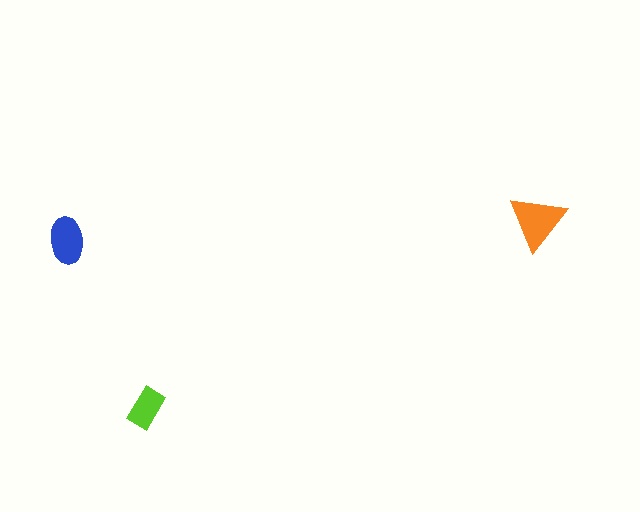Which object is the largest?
The orange triangle.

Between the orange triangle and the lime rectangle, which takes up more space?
The orange triangle.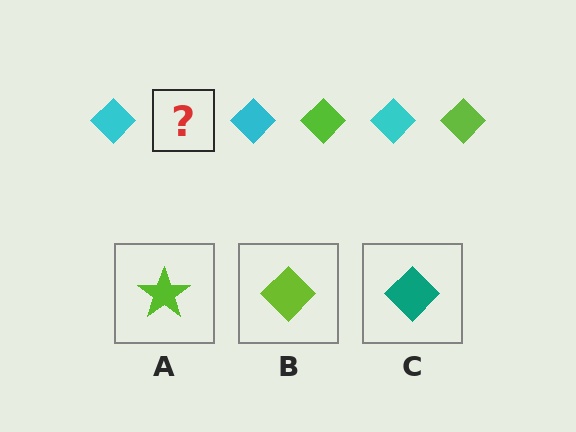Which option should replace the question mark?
Option B.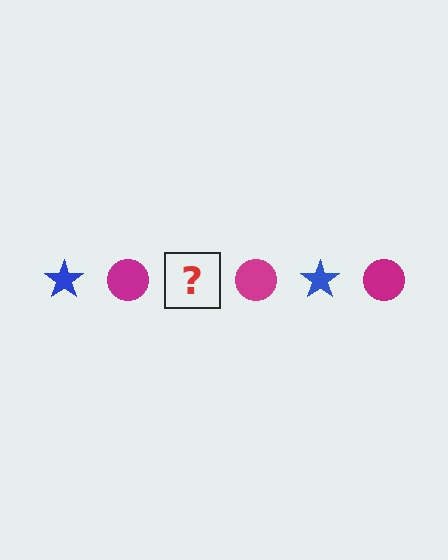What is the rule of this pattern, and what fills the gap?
The rule is that the pattern alternates between blue star and magenta circle. The gap should be filled with a blue star.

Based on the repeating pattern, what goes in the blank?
The blank should be a blue star.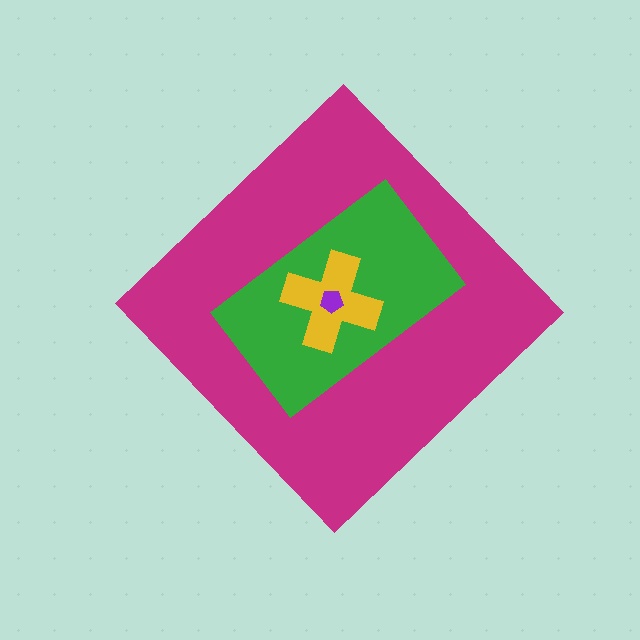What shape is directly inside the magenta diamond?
The green rectangle.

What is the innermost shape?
The purple pentagon.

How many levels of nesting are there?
4.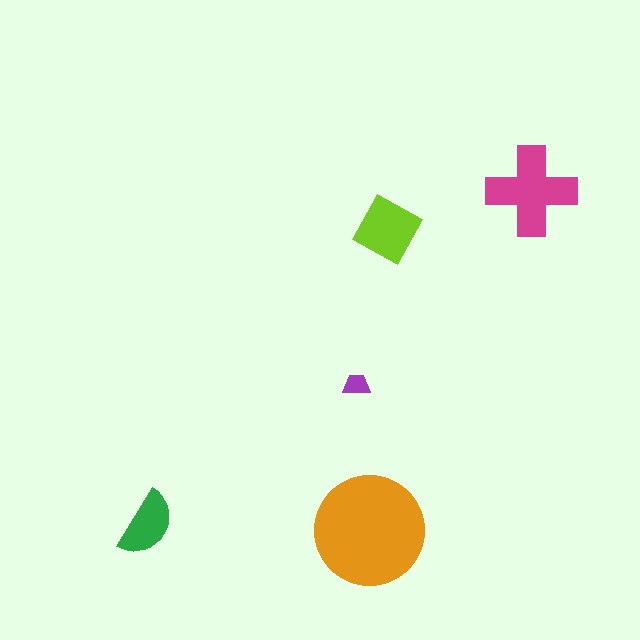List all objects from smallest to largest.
The purple trapezoid, the green semicircle, the lime square, the magenta cross, the orange circle.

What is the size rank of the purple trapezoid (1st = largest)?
5th.